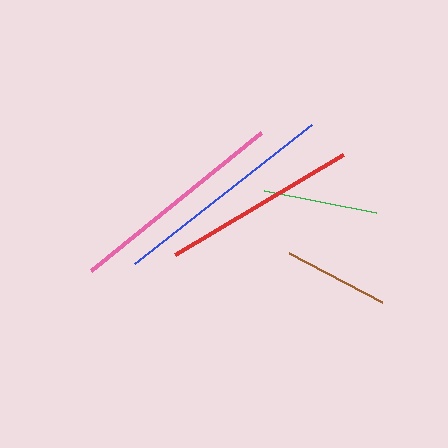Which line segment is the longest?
The blue line is the longest at approximately 226 pixels.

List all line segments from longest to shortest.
From longest to shortest: blue, pink, red, green, brown.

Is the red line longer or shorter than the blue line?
The blue line is longer than the red line.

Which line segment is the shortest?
The brown line is the shortest at approximately 105 pixels.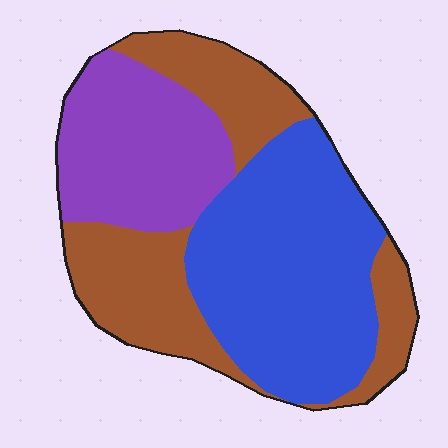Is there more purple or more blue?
Blue.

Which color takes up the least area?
Purple, at roughly 25%.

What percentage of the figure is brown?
Brown takes up about one third (1/3) of the figure.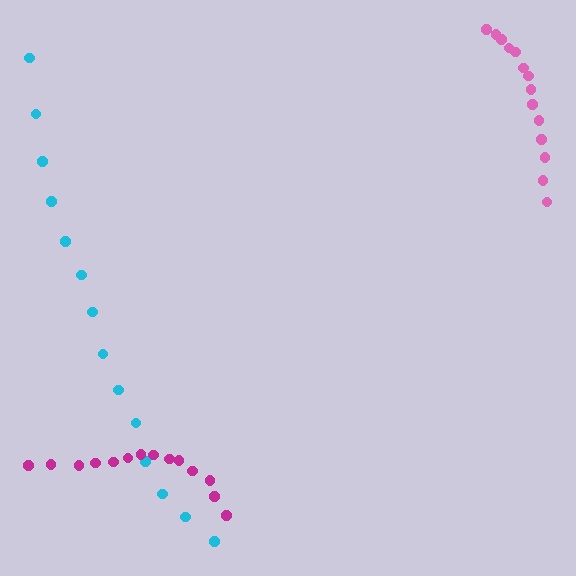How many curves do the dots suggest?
There are 3 distinct paths.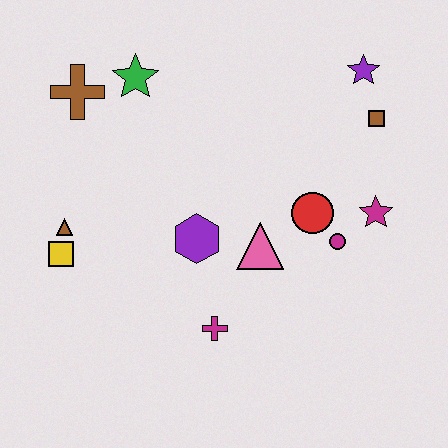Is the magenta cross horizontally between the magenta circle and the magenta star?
No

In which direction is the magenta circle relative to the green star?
The magenta circle is to the right of the green star.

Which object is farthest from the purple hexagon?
The purple star is farthest from the purple hexagon.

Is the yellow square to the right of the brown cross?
No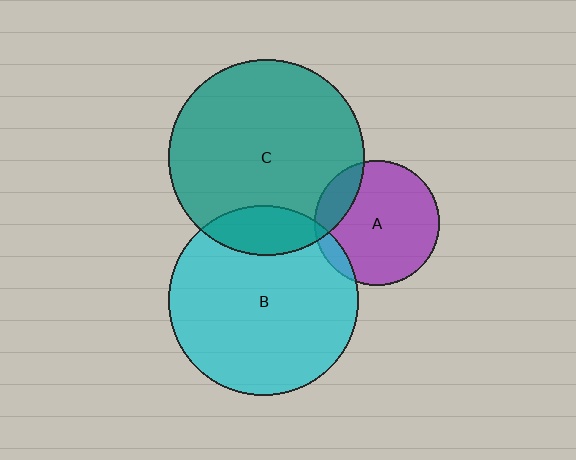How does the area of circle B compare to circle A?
Approximately 2.3 times.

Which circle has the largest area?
Circle C (teal).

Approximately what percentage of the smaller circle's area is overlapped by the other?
Approximately 10%.